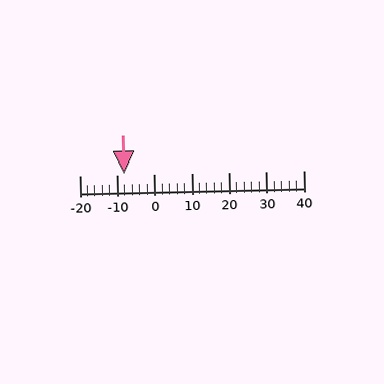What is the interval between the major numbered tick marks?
The major tick marks are spaced 10 units apart.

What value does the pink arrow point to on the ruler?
The pink arrow points to approximately -8.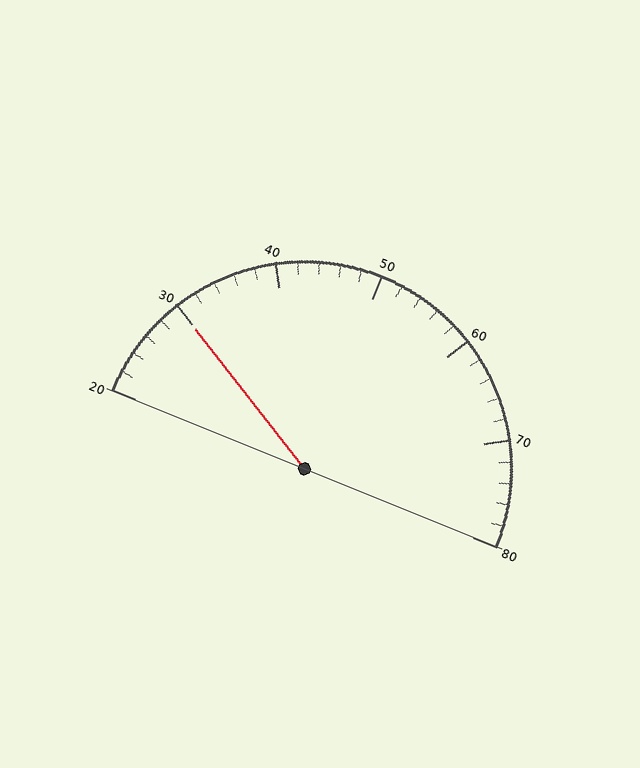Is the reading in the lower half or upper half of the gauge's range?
The reading is in the lower half of the range (20 to 80).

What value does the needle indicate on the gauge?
The needle indicates approximately 30.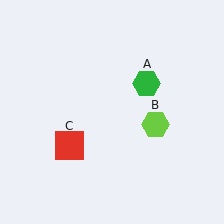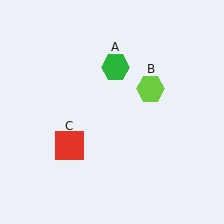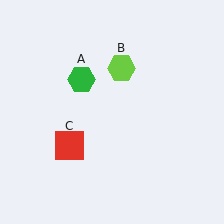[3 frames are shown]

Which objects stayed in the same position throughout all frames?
Red square (object C) remained stationary.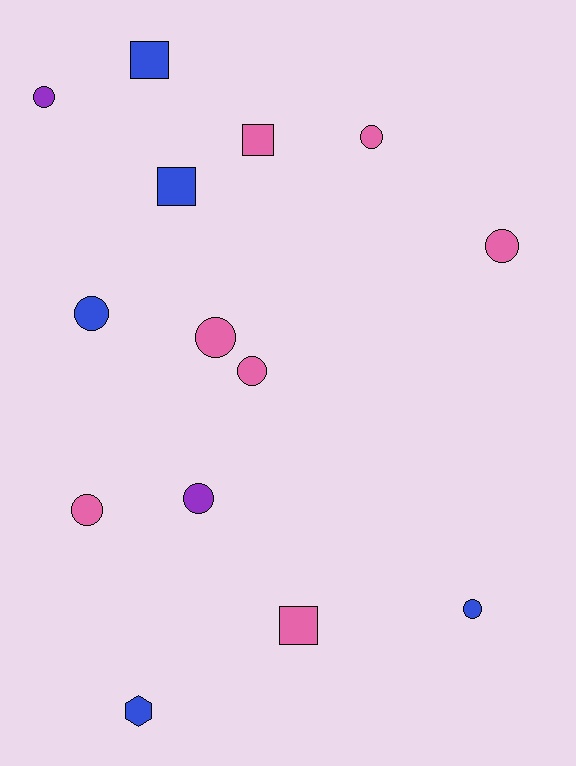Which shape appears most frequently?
Circle, with 9 objects.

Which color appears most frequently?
Pink, with 7 objects.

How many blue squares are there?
There are 2 blue squares.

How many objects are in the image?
There are 14 objects.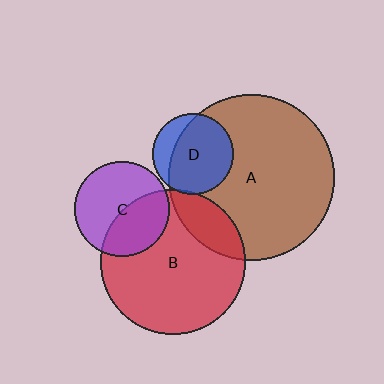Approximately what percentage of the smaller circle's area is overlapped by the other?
Approximately 15%.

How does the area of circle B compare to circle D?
Approximately 3.2 times.